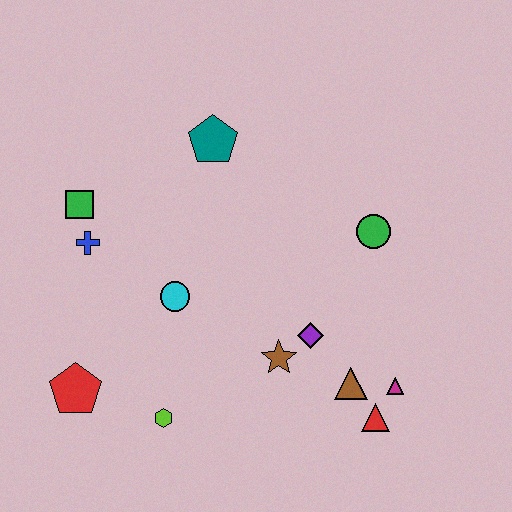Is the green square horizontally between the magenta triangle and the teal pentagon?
No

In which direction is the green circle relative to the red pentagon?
The green circle is to the right of the red pentagon.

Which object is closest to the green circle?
The purple diamond is closest to the green circle.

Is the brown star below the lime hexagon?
No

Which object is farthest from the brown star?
The green square is farthest from the brown star.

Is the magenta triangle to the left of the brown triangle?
No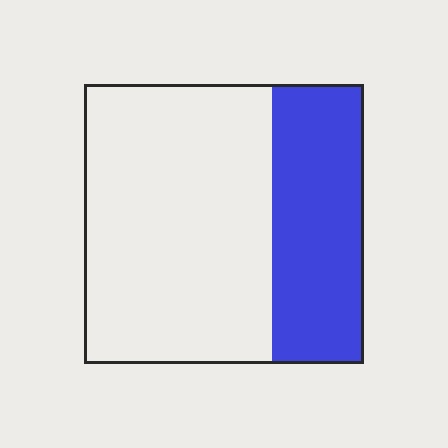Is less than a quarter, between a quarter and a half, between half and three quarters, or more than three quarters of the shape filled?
Between a quarter and a half.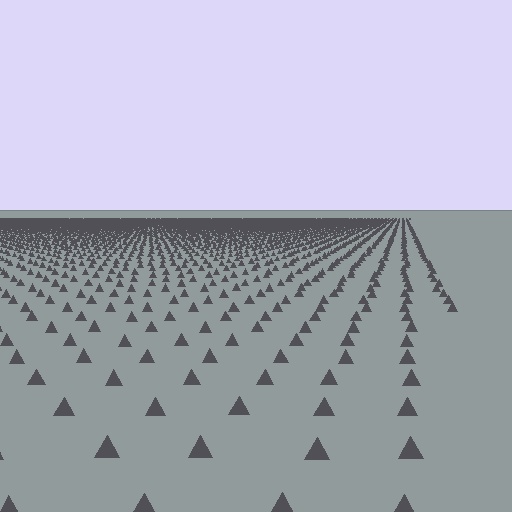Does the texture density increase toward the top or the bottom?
Density increases toward the top.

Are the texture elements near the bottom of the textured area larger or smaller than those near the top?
Larger. Near the bottom, elements are closer to the viewer and appear at a bigger on-screen size.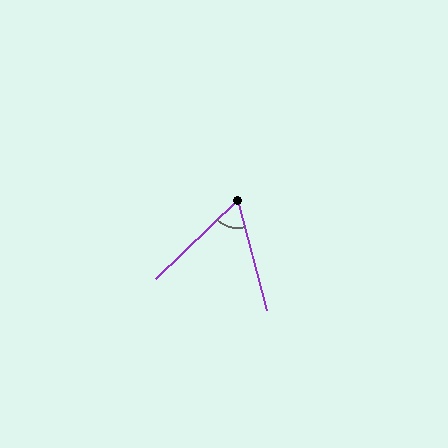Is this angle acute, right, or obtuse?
It is acute.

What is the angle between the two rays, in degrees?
Approximately 61 degrees.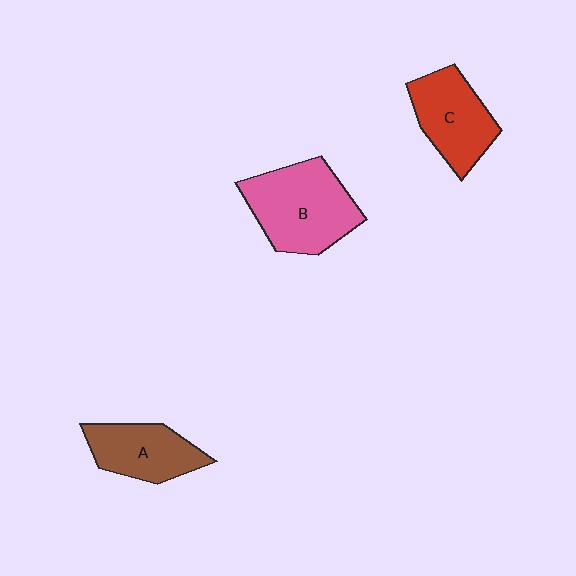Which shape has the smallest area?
Shape A (brown).